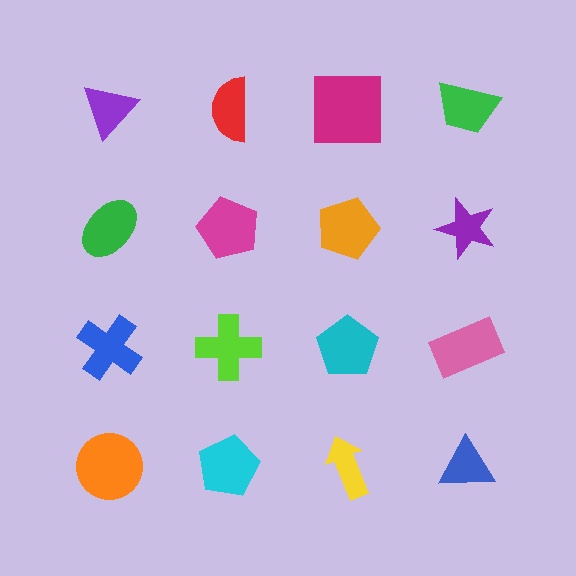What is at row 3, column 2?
A lime cross.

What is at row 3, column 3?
A cyan pentagon.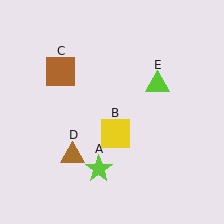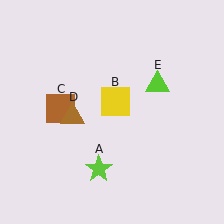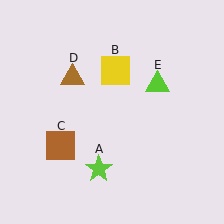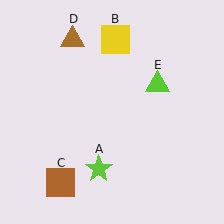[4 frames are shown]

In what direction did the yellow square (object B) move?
The yellow square (object B) moved up.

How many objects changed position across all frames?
3 objects changed position: yellow square (object B), brown square (object C), brown triangle (object D).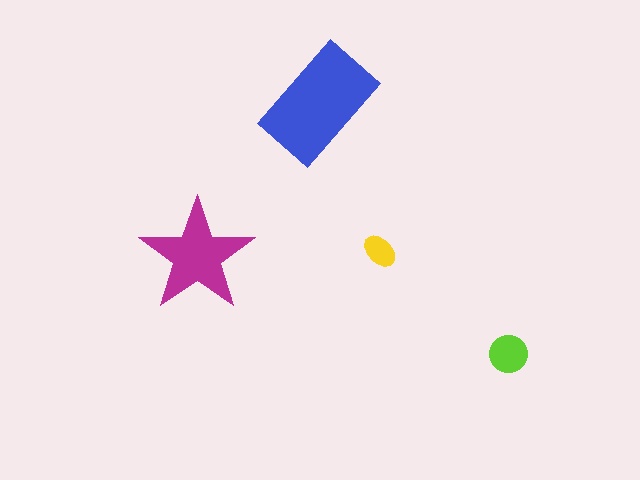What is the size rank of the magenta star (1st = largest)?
2nd.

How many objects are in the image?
There are 4 objects in the image.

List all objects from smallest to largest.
The yellow ellipse, the lime circle, the magenta star, the blue rectangle.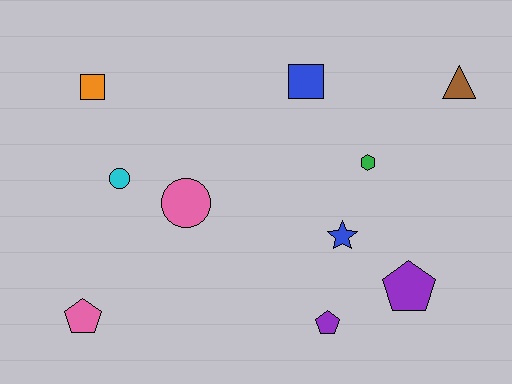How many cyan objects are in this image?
There is 1 cyan object.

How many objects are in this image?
There are 10 objects.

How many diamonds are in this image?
There are no diamonds.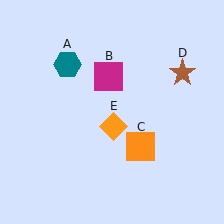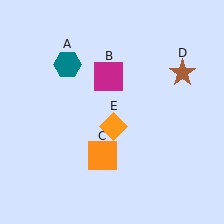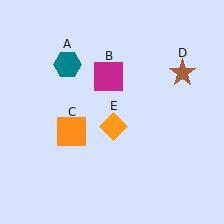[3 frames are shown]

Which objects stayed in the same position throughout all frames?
Teal hexagon (object A) and magenta square (object B) and brown star (object D) and orange diamond (object E) remained stationary.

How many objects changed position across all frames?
1 object changed position: orange square (object C).